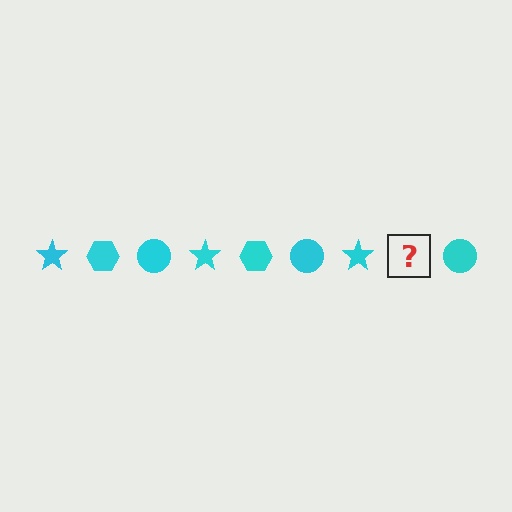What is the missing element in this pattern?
The missing element is a cyan hexagon.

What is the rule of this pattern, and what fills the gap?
The rule is that the pattern cycles through star, hexagon, circle shapes in cyan. The gap should be filled with a cyan hexagon.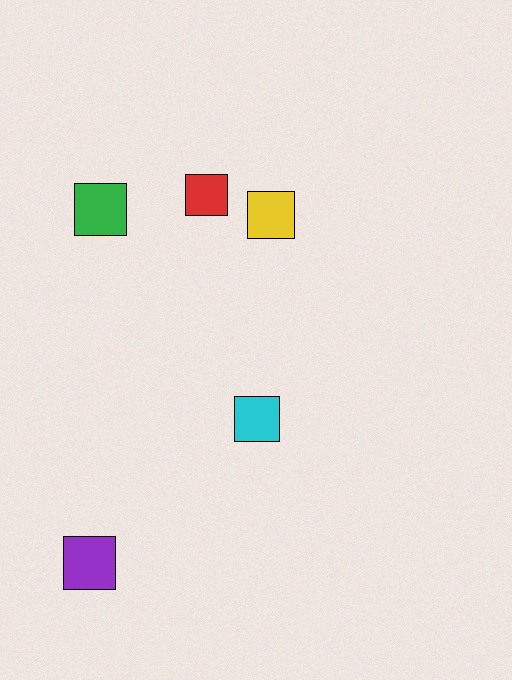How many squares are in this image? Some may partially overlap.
There are 5 squares.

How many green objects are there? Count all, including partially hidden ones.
There is 1 green object.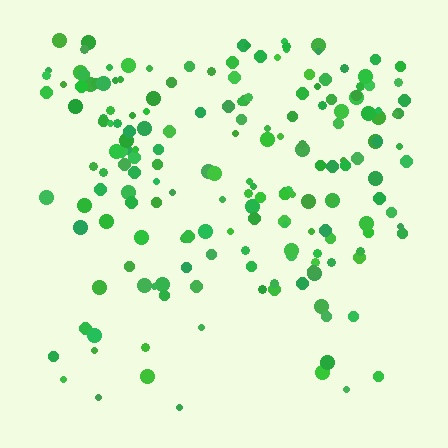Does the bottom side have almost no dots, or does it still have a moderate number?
Still a moderate number, just noticeably fewer than the top.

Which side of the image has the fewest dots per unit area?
The bottom.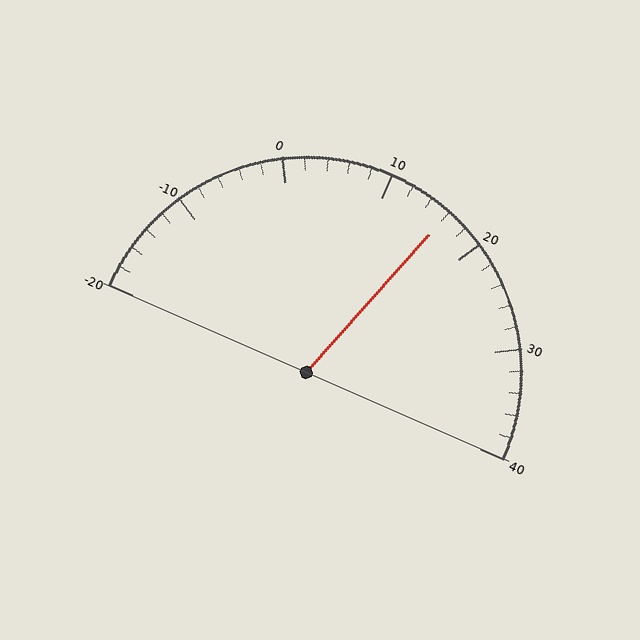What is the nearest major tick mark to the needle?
The nearest major tick mark is 20.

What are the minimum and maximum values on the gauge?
The gauge ranges from -20 to 40.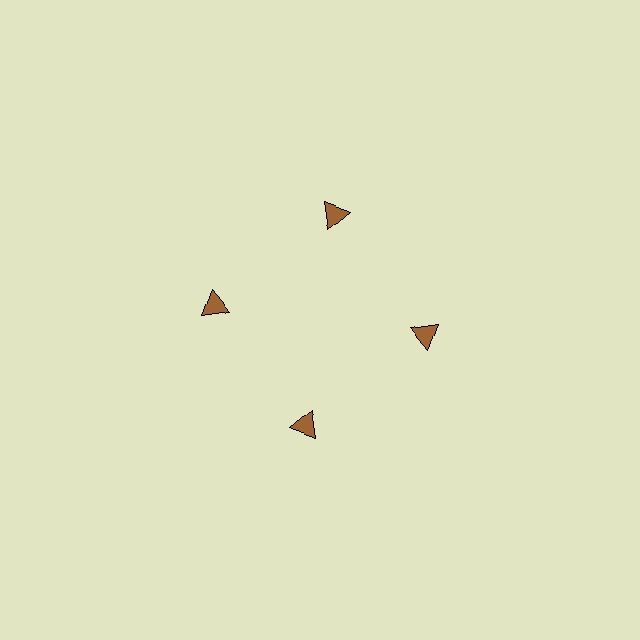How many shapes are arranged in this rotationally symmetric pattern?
There are 4 shapes, arranged in 4 groups of 1.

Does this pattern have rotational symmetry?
Yes, this pattern has 4-fold rotational symmetry. It looks the same after rotating 90 degrees around the center.